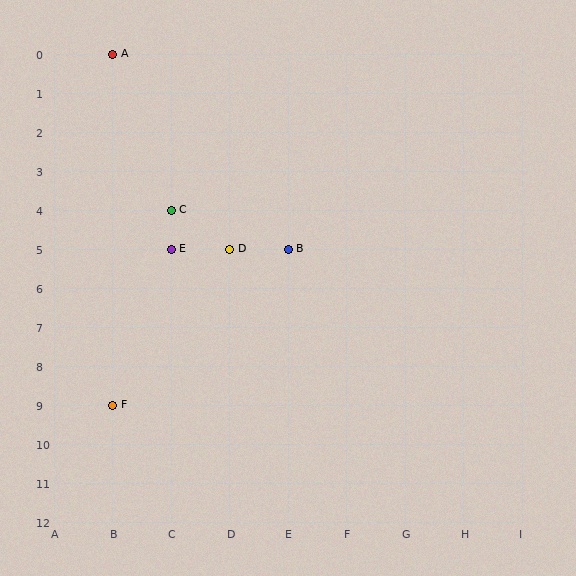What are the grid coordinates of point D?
Point D is at grid coordinates (D, 5).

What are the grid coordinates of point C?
Point C is at grid coordinates (C, 4).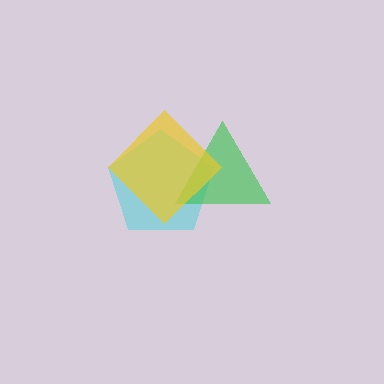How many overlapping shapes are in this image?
There are 3 overlapping shapes in the image.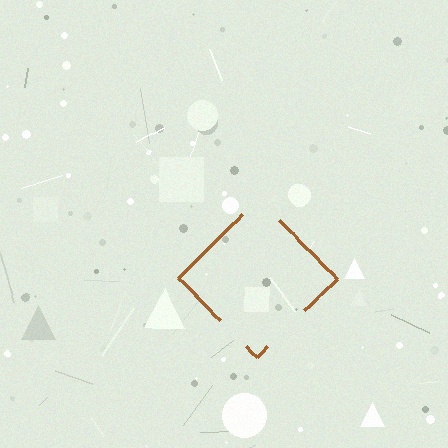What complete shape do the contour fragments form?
The contour fragments form a diamond.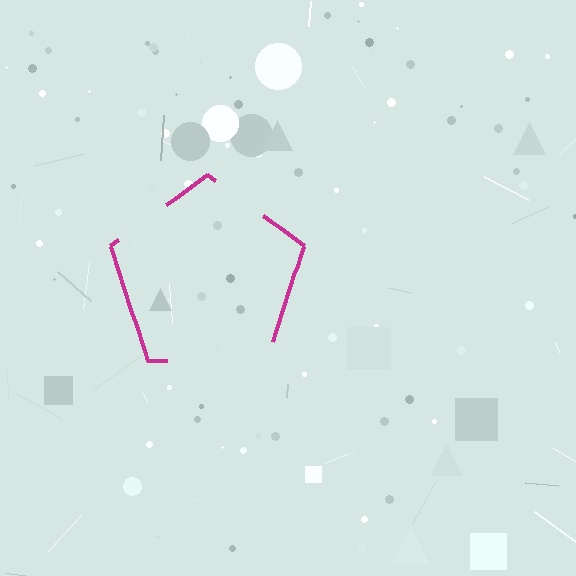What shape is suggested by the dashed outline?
The dashed outline suggests a pentagon.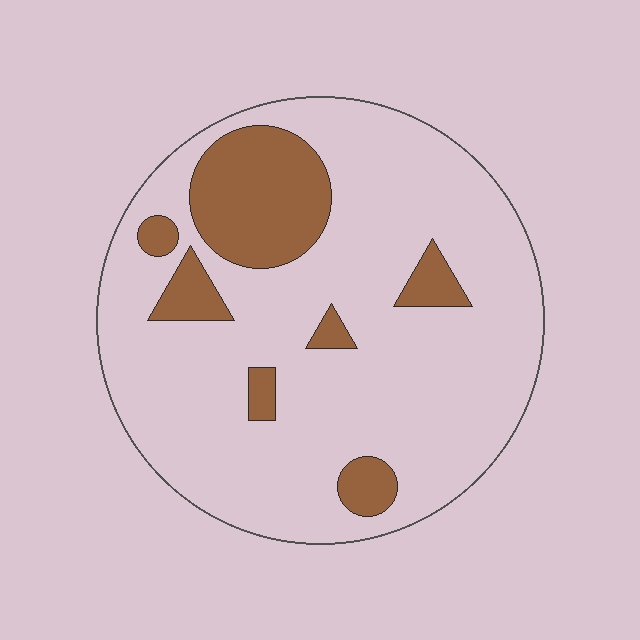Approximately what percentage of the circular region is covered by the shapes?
Approximately 20%.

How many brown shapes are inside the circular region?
7.